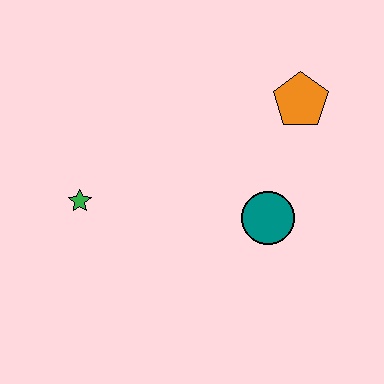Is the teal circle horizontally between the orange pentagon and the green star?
Yes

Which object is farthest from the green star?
The orange pentagon is farthest from the green star.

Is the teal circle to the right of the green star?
Yes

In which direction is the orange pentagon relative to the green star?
The orange pentagon is to the right of the green star.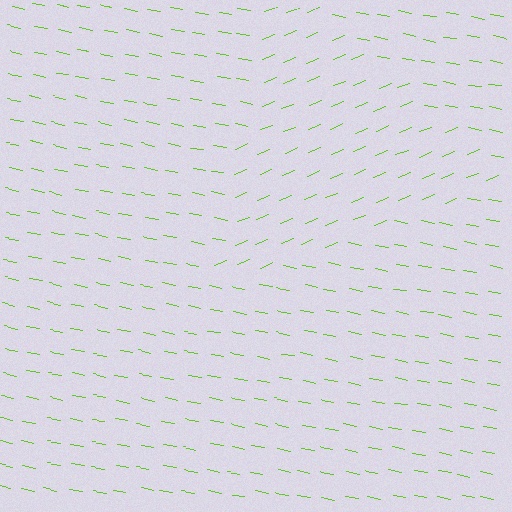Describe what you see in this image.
The image is filled with small lime line segments. A triangle region in the image has lines oriented differently from the surrounding lines, creating a visible texture boundary.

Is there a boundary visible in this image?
Yes, there is a texture boundary formed by a change in line orientation.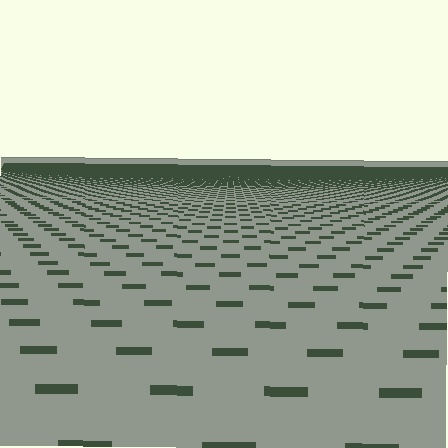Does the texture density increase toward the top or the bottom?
Density increases toward the top.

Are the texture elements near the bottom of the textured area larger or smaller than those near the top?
Larger. Near the bottom, elements are closer to the viewer and appear at a bigger on-screen size.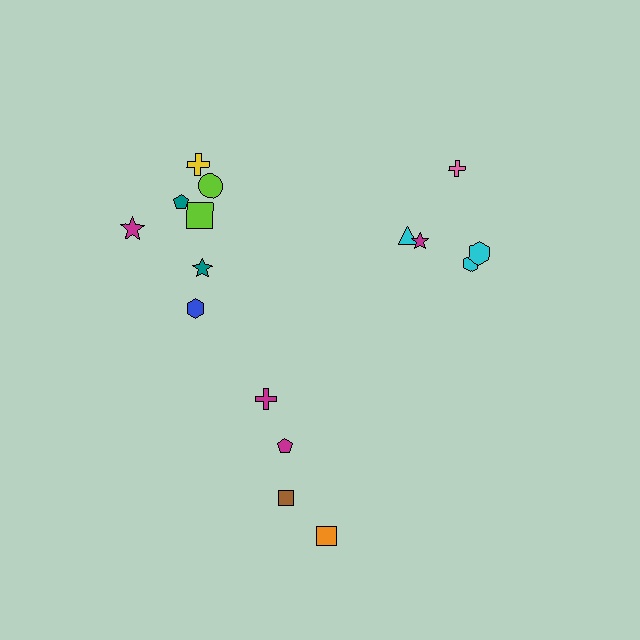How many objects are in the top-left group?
There are 7 objects.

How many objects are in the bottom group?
There are 4 objects.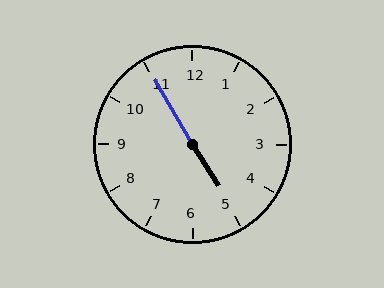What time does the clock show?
4:55.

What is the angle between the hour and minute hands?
Approximately 178 degrees.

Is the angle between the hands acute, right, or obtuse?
It is obtuse.